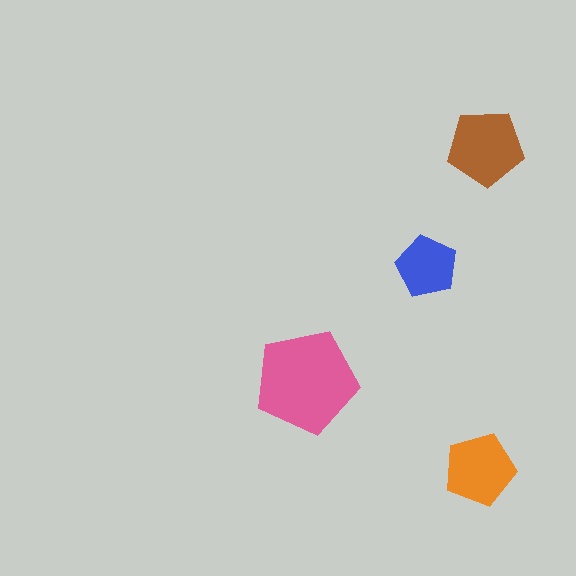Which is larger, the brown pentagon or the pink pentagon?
The pink one.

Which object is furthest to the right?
The brown pentagon is rightmost.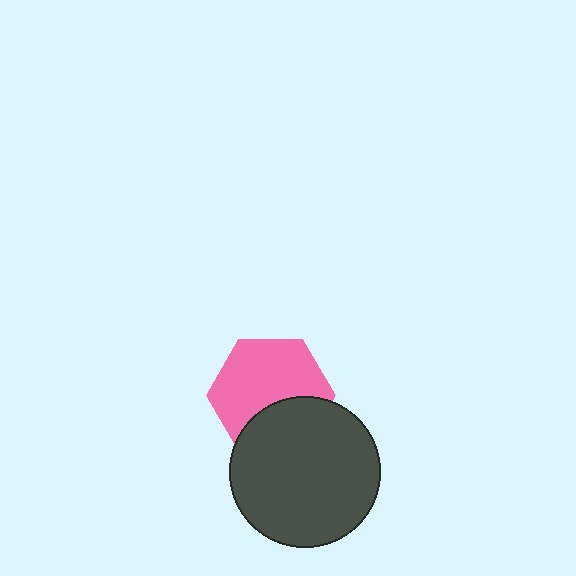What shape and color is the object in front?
The object in front is a dark gray circle.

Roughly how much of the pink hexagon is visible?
Most of it is visible (roughly 66%).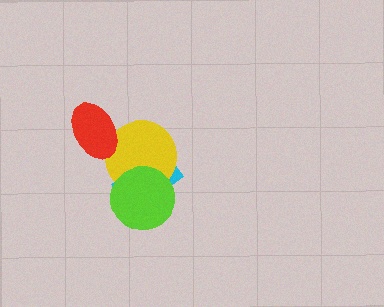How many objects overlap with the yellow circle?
3 objects overlap with the yellow circle.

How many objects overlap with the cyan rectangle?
2 objects overlap with the cyan rectangle.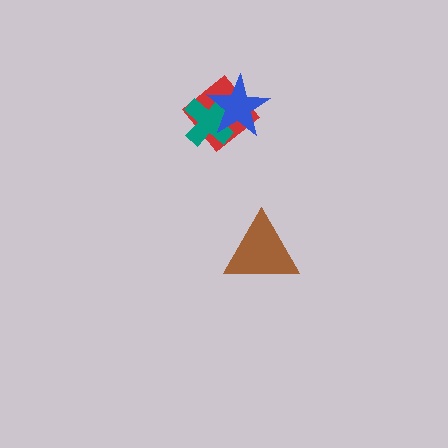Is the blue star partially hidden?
No, no other shape covers it.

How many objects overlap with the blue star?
2 objects overlap with the blue star.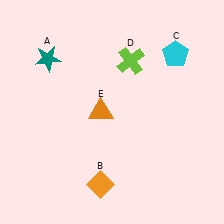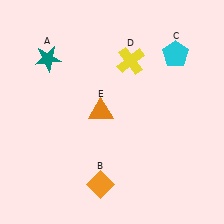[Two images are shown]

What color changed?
The cross (D) changed from lime in Image 1 to yellow in Image 2.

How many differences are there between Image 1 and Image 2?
There is 1 difference between the two images.